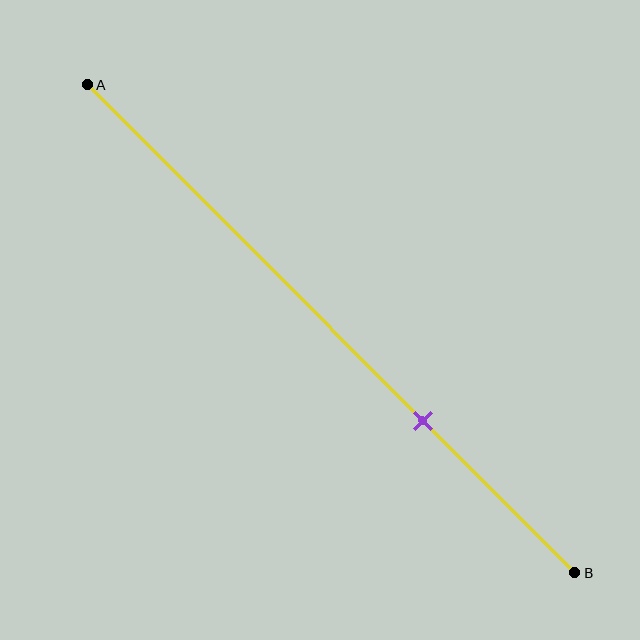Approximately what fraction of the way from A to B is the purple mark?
The purple mark is approximately 70% of the way from A to B.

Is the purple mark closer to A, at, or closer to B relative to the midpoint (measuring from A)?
The purple mark is closer to point B than the midpoint of segment AB.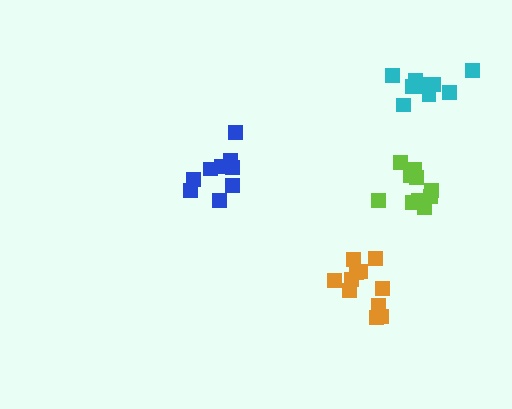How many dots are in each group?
Group 1: 11 dots, Group 2: 10 dots, Group 3: 9 dots, Group 4: 10 dots (40 total).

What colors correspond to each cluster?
The clusters are colored: orange, cyan, blue, lime.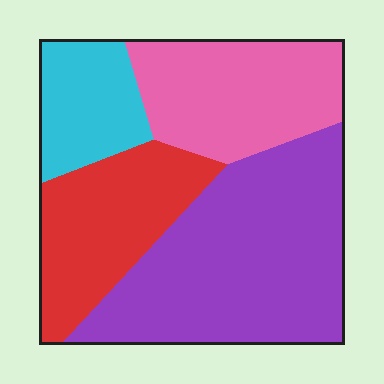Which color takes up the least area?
Cyan, at roughly 15%.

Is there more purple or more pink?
Purple.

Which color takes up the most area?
Purple, at roughly 40%.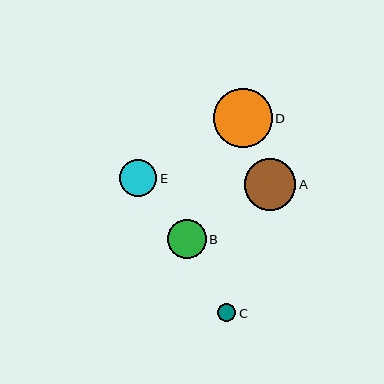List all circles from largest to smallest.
From largest to smallest: D, A, B, E, C.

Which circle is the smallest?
Circle C is the smallest with a size of approximately 18 pixels.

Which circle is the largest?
Circle D is the largest with a size of approximately 59 pixels.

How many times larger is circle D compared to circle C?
Circle D is approximately 3.3 times the size of circle C.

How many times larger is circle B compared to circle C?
Circle B is approximately 2.2 times the size of circle C.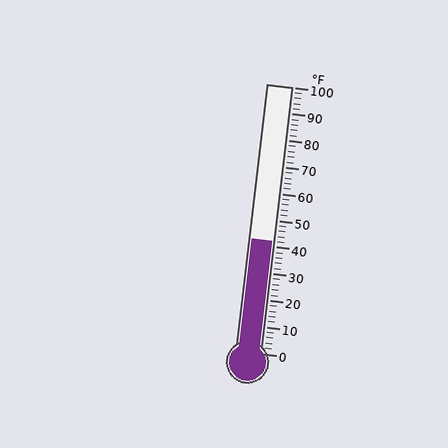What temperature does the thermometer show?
The thermometer shows approximately 42°F.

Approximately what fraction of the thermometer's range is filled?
The thermometer is filled to approximately 40% of its range.